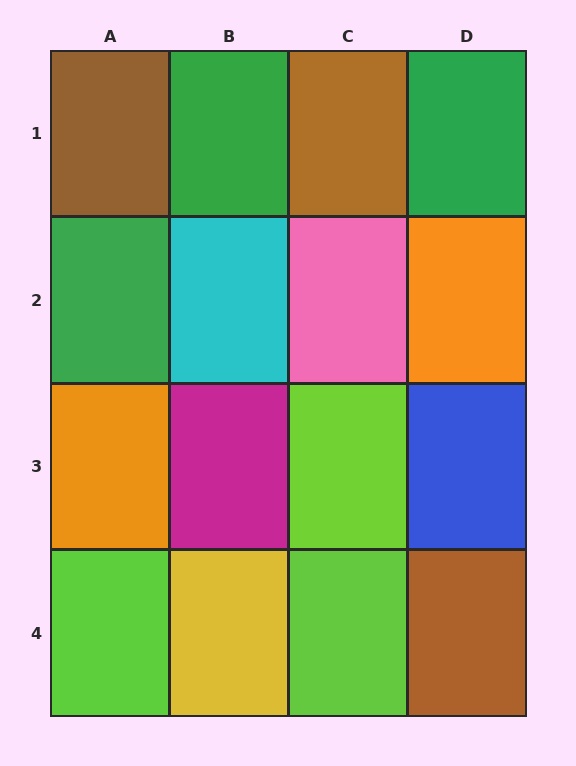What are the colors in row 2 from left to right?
Green, cyan, pink, orange.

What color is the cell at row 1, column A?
Brown.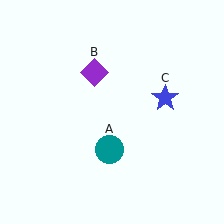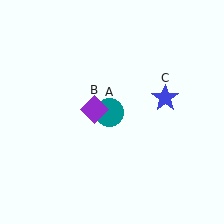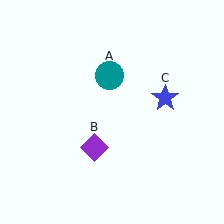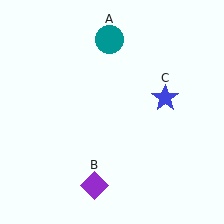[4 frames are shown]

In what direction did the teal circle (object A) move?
The teal circle (object A) moved up.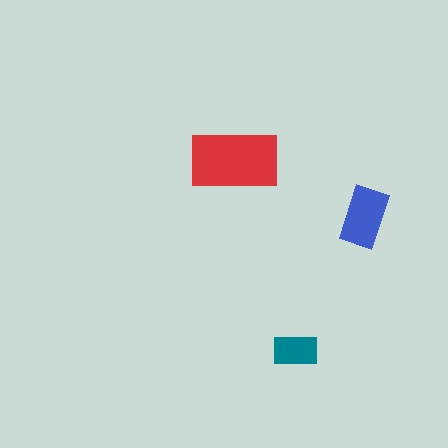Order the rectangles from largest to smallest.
the red one, the blue one, the teal one.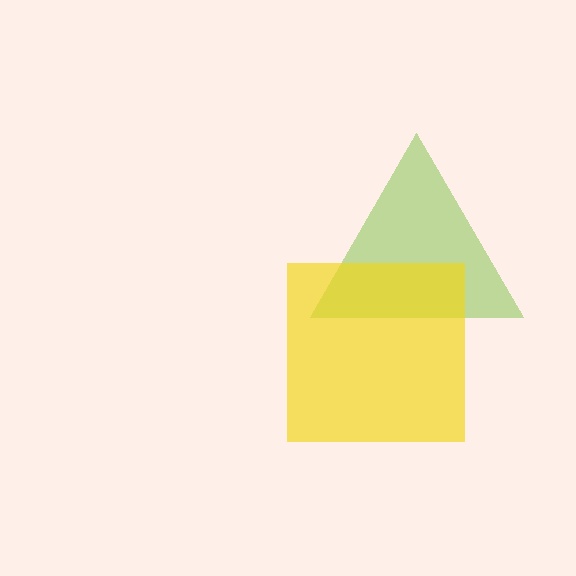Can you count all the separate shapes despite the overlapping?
Yes, there are 2 separate shapes.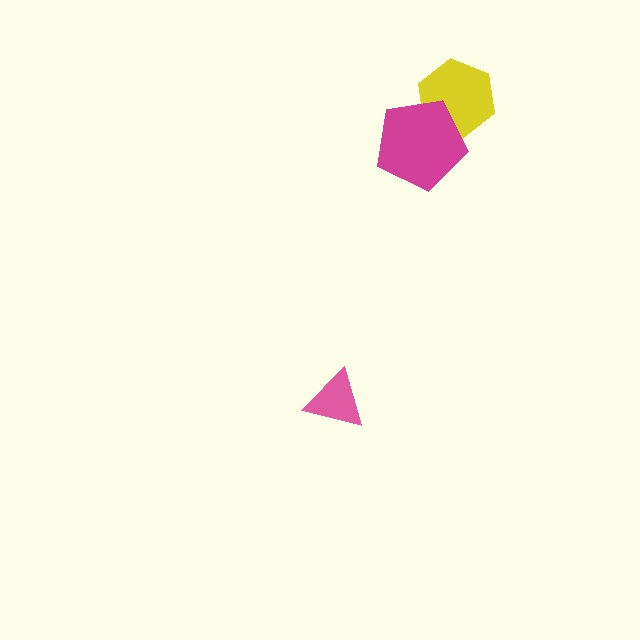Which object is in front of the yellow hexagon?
The magenta pentagon is in front of the yellow hexagon.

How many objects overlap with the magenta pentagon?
1 object overlaps with the magenta pentagon.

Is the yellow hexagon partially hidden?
Yes, it is partially covered by another shape.